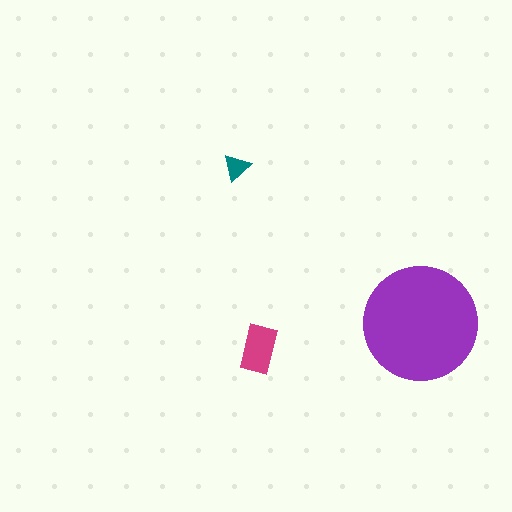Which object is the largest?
The purple circle.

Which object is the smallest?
The teal triangle.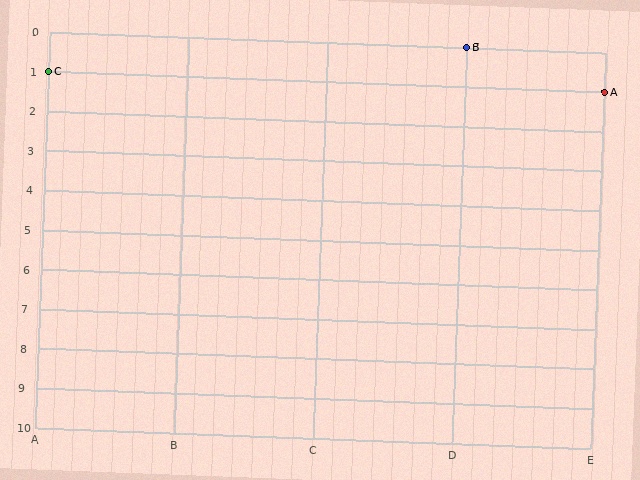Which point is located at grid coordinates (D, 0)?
Point B is at (D, 0).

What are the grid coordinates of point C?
Point C is at grid coordinates (A, 1).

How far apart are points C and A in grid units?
Points C and A are 4 columns apart.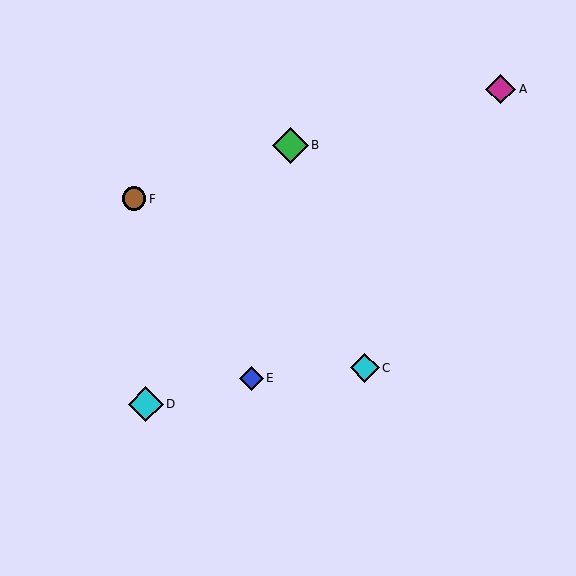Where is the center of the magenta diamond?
The center of the magenta diamond is at (501, 89).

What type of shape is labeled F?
Shape F is a brown circle.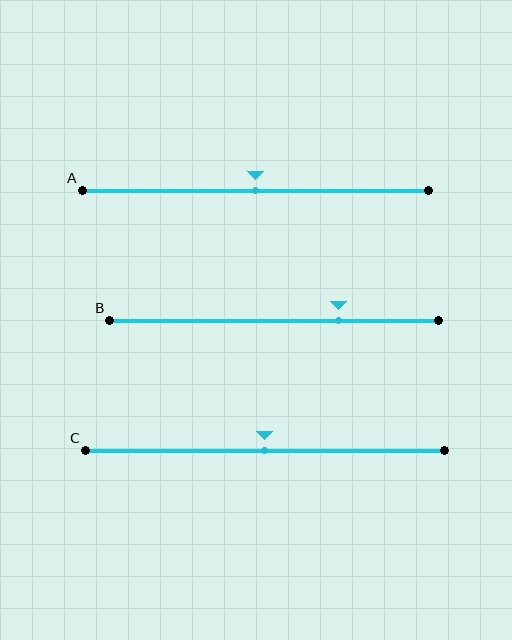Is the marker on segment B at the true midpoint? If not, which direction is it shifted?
No, the marker on segment B is shifted to the right by about 20% of the segment length.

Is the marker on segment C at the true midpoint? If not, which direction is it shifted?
Yes, the marker on segment C is at the true midpoint.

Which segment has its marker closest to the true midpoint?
Segment A has its marker closest to the true midpoint.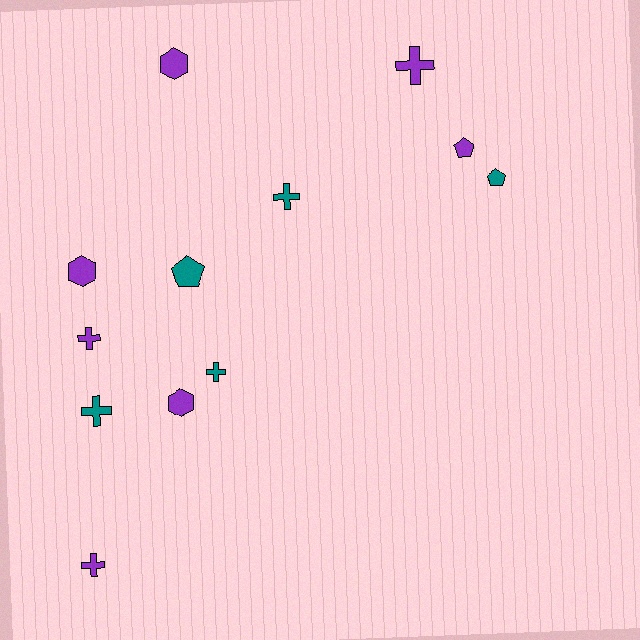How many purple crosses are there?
There are 3 purple crosses.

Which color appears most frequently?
Purple, with 7 objects.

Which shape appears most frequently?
Cross, with 6 objects.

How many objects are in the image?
There are 12 objects.